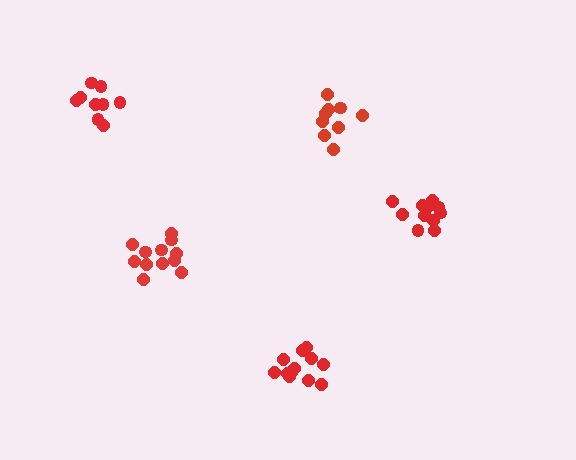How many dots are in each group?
Group 1: 9 dots, Group 2: 12 dots, Group 3: 9 dots, Group 4: 11 dots, Group 5: 12 dots (53 total).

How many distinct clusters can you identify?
There are 5 distinct clusters.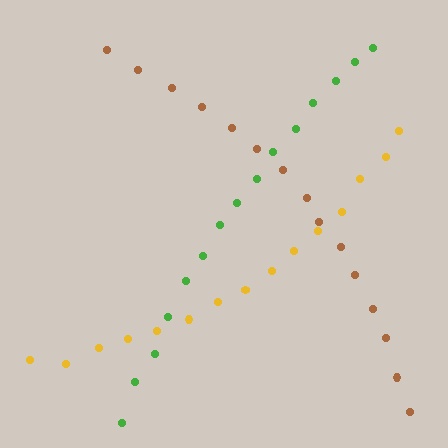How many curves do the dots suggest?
There are 3 distinct paths.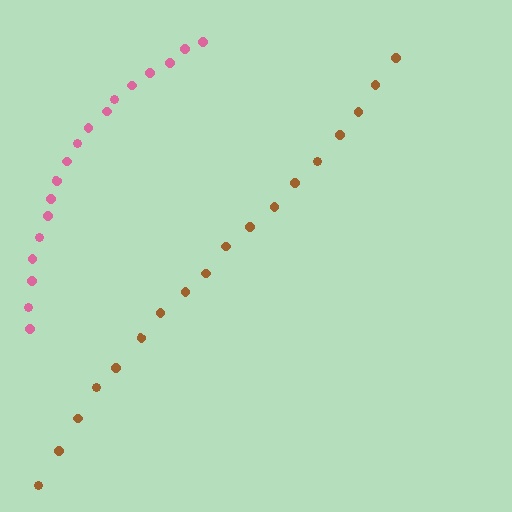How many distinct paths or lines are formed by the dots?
There are 2 distinct paths.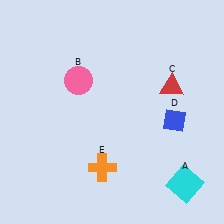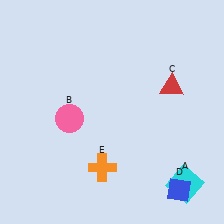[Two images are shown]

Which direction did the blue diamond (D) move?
The blue diamond (D) moved down.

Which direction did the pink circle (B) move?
The pink circle (B) moved down.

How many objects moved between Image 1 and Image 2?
2 objects moved between the two images.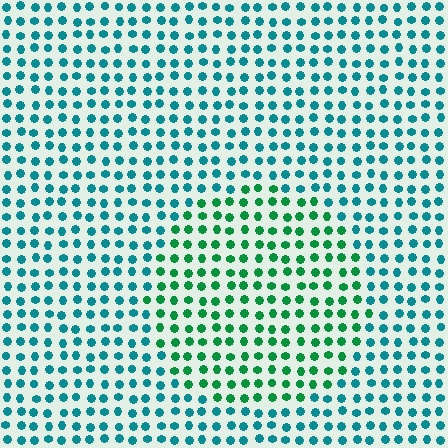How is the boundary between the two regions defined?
The boundary is defined purely by a slight shift in hue (about 40 degrees). Spacing, size, and orientation are identical on both sides.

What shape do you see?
I see a circle.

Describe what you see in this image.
The image is filled with small teal elements in a uniform arrangement. A circle-shaped region is visible where the elements are tinted to a slightly different hue, forming a subtle color boundary.